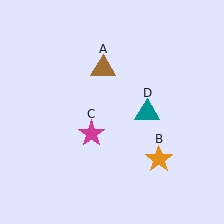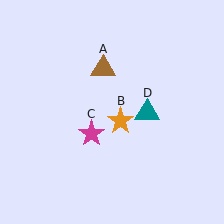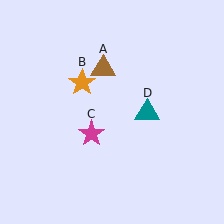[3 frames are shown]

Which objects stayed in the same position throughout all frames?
Brown triangle (object A) and magenta star (object C) and teal triangle (object D) remained stationary.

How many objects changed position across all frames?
1 object changed position: orange star (object B).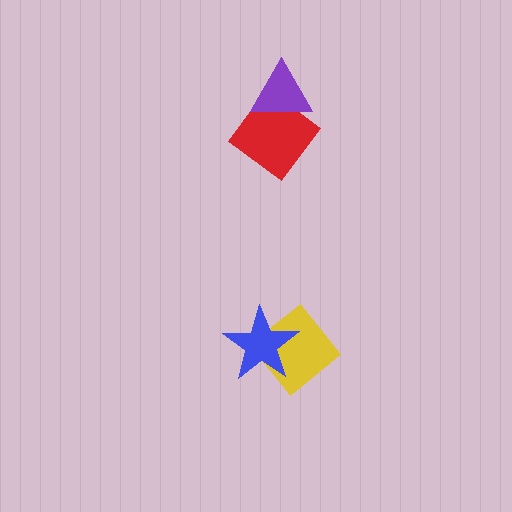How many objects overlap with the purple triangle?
1 object overlaps with the purple triangle.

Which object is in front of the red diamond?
The purple triangle is in front of the red diamond.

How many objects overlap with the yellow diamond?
1 object overlaps with the yellow diamond.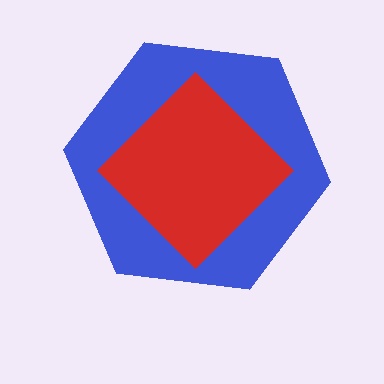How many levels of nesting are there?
2.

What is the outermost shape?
The blue hexagon.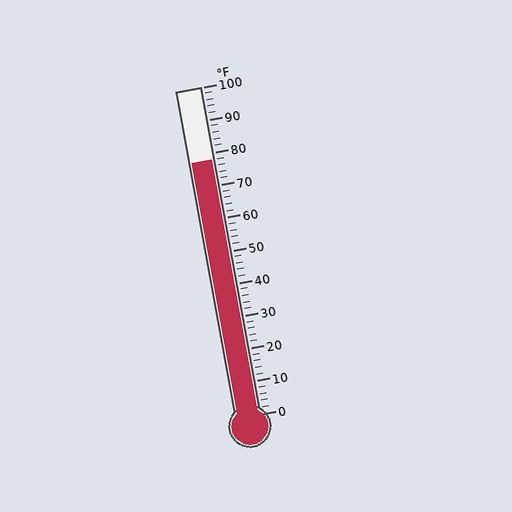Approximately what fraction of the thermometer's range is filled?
The thermometer is filled to approximately 80% of its range.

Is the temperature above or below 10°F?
The temperature is above 10°F.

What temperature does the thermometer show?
The thermometer shows approximately 78°F.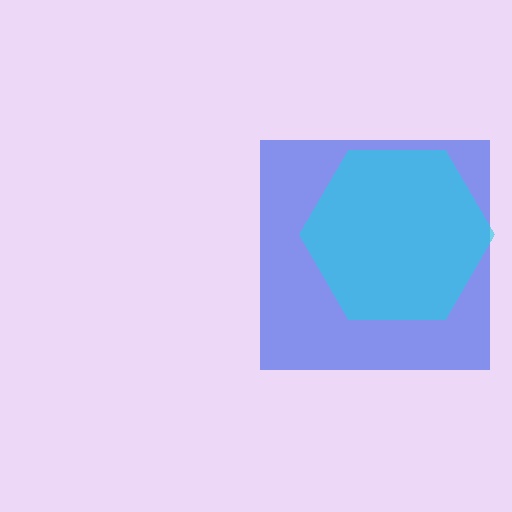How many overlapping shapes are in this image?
There are 2 overlapping shapes in the image.